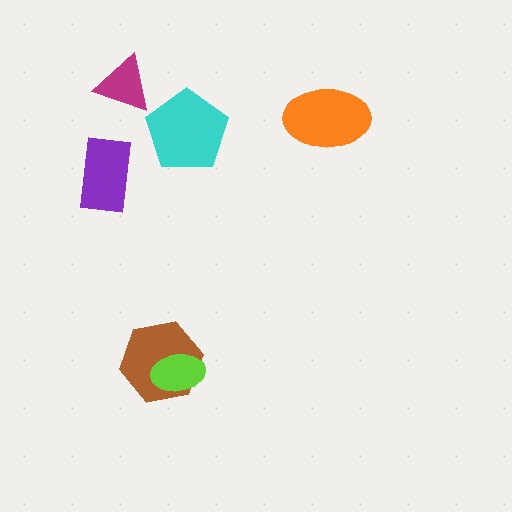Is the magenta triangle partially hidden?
No, no other shape covers it.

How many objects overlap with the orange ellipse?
0 objects overlap with the orange ellipse.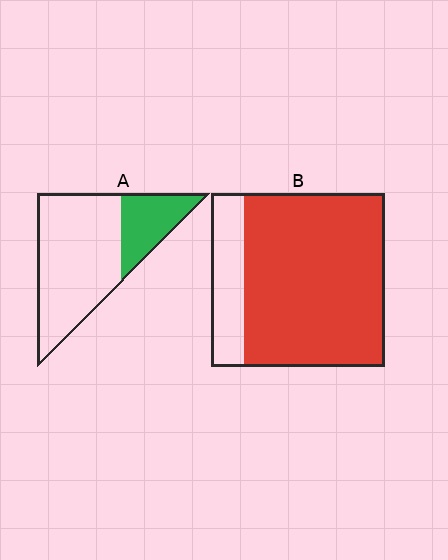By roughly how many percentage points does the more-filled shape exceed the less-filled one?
By roughly 55 percentage points (B over A).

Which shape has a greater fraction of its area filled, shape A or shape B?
Shape B.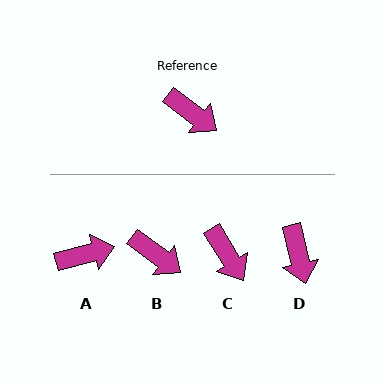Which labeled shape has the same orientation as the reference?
B.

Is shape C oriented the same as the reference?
No, it is off by about 22 degrees.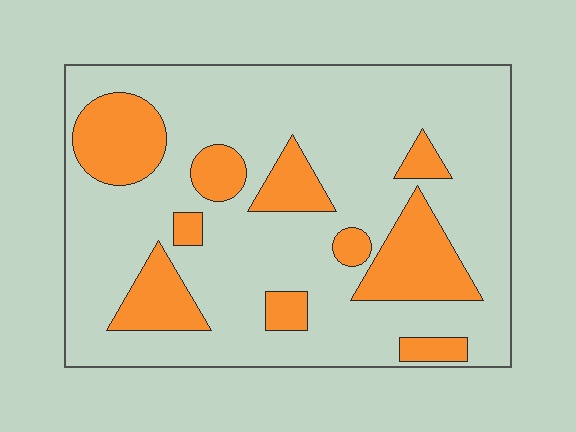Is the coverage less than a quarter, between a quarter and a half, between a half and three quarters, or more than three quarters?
Less than a quarter.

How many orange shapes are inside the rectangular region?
10.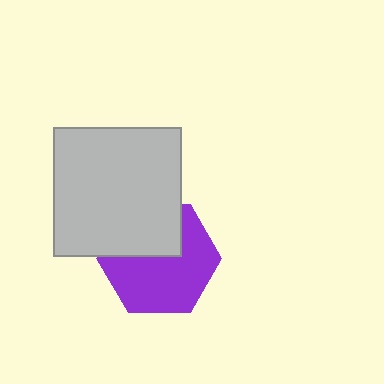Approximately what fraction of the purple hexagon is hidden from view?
Roughly 36% of the purple hexagon is hidden behind the light gray square.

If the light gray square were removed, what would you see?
You would see the complete purple hexagon.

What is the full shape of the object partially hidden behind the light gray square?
The partially hidden object is a purple hexagon.